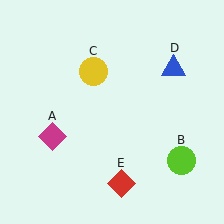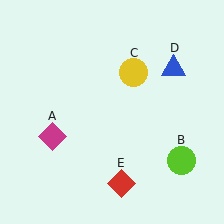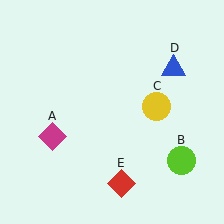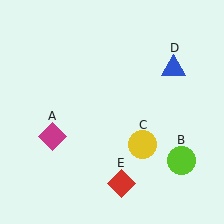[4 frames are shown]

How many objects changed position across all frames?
1 object changed position: yellow circle (object C).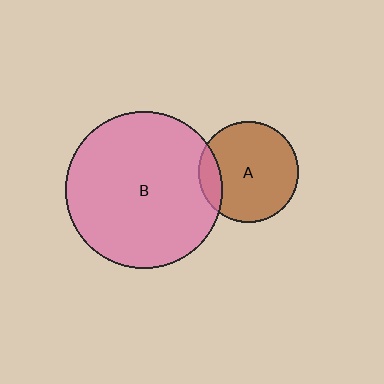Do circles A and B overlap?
Yes.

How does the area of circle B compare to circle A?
Approximately 2.5 times.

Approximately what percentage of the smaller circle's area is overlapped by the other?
Approximately 15%.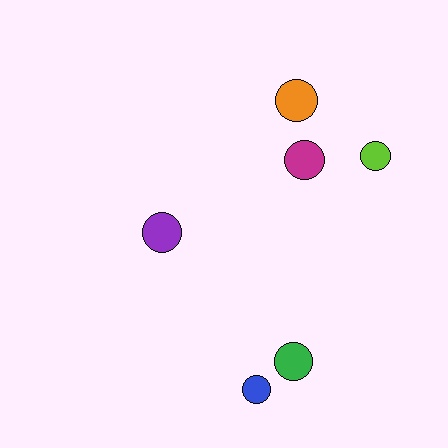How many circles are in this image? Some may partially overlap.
There are 6 circles.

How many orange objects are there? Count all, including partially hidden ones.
There is 1 orange object.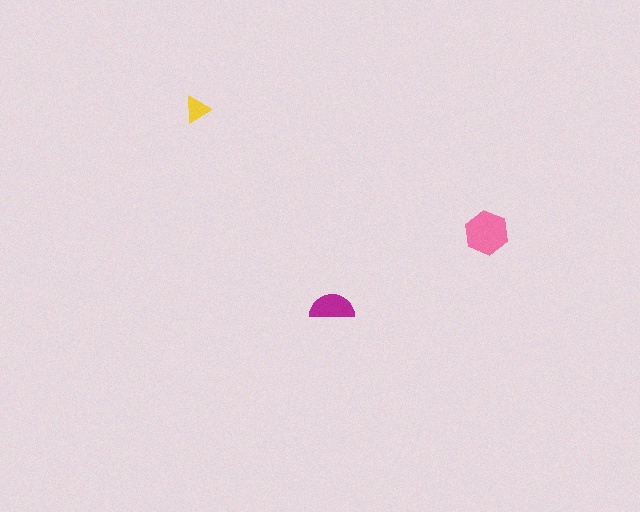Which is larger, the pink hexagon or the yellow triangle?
The pink hexagon.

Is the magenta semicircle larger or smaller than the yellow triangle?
Larger.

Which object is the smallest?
The yellow triangle.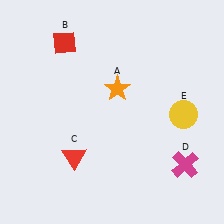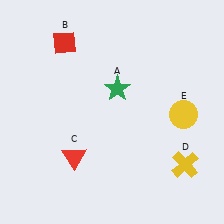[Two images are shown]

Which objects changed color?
A changed from orange to green. D changed from magenta to yellow.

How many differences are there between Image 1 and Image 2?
There are 2 differences between the two images.